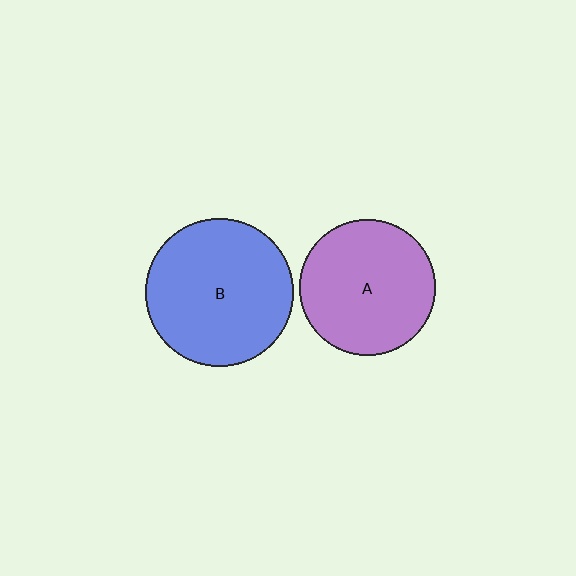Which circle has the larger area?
Circle B (blue).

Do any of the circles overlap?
No, none of the circles overlap.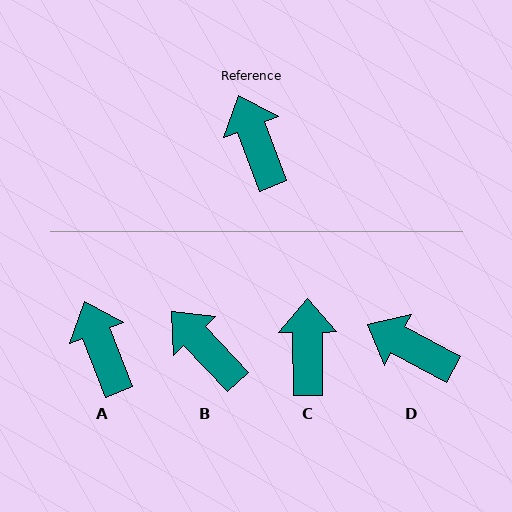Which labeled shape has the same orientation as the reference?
A.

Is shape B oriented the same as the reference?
No, it is off by about 22 degrees.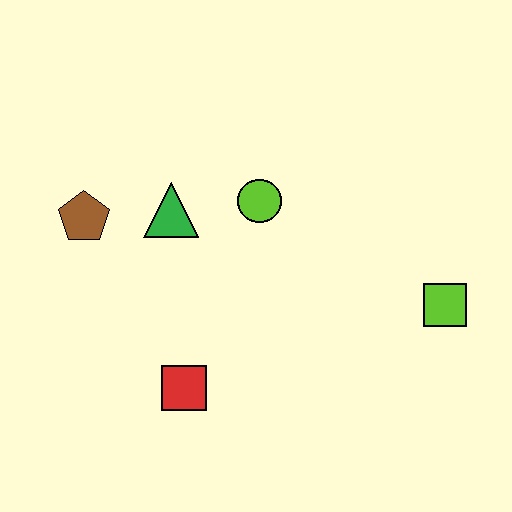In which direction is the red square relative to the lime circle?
The red square is below the lime circle.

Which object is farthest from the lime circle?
The lime square is farthest from the lime circle.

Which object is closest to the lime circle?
The green triangle is closest to the lime circle.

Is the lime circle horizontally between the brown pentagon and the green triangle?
No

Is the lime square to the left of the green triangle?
No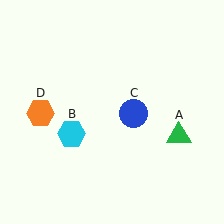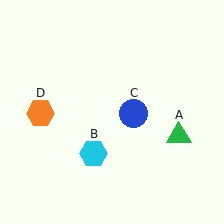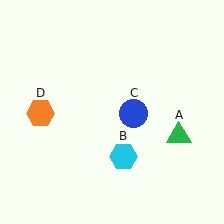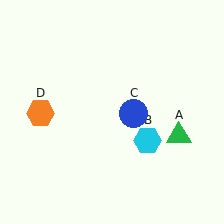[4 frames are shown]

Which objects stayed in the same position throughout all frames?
Green triangle (object A) and blue circle (object C) and orange hexagon (object D) remained stationary.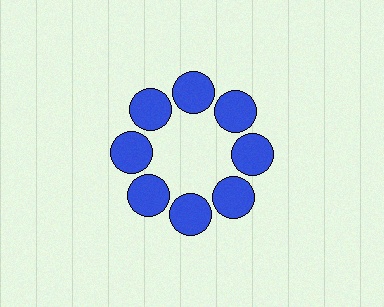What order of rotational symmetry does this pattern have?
This pattern has 8-fold rotational symmetry.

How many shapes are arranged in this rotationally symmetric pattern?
There are 8 shapes, arranged in 8 groups of 1.